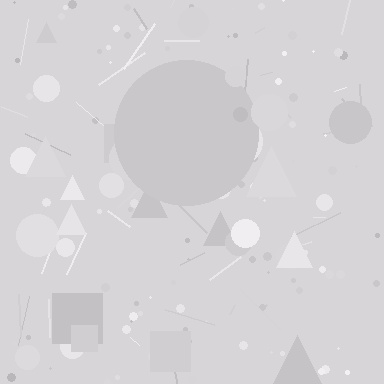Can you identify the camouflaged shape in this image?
The camouflaged shape is a circle.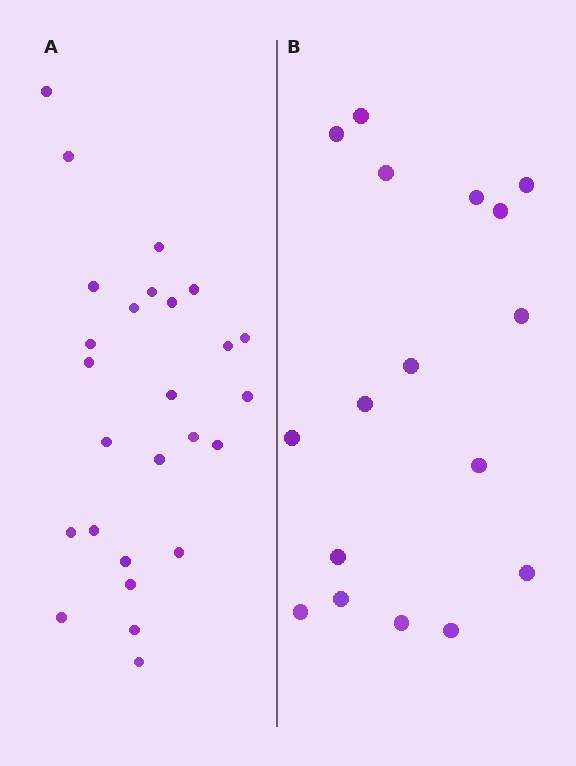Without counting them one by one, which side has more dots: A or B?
Region A (the left region) has more dots.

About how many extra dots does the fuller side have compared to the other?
Region A has roughly 8 or so more dots than region B.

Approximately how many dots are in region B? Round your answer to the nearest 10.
About 20 dots. (The exact count is 17, which rounds to 20.)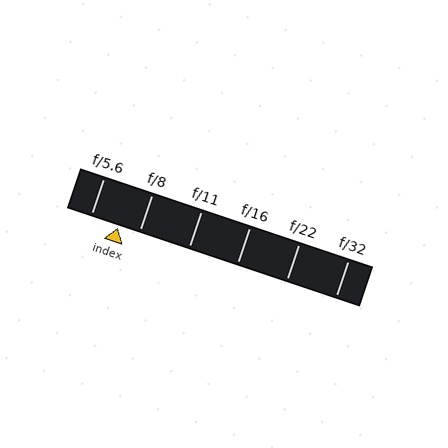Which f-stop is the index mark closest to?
The index mark is closest to f/8.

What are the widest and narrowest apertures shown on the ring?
The widest aperture shown is f/5.6 and the narrowest is f/32.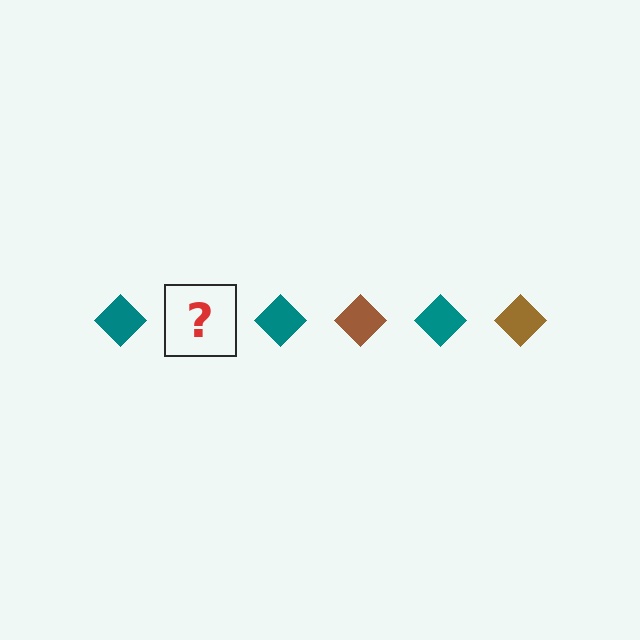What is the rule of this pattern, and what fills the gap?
The rule is that the pattern cycles through teal, brown diamonds. The gap should be filled with a brown diamond.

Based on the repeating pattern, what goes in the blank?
The blank should be a brown diamond.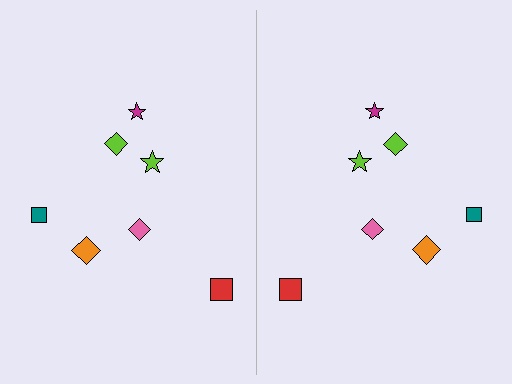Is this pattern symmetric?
Yes, this pattern has bilateral (reflection) symmetry.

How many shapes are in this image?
There are 14 shapes in this image.